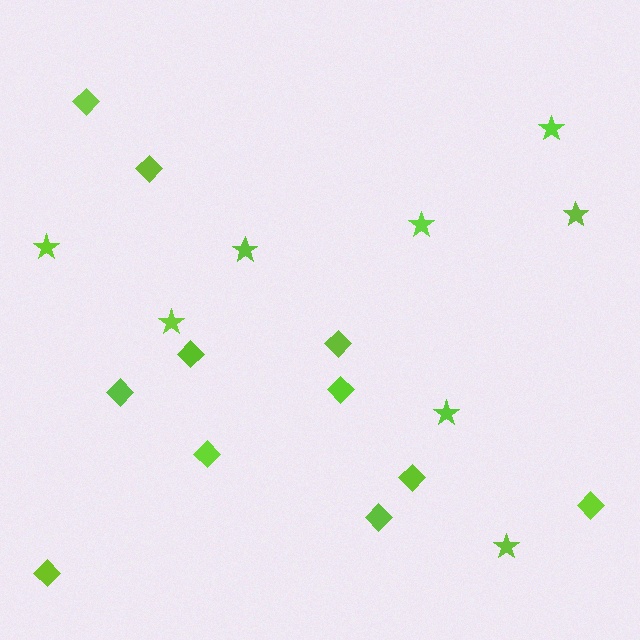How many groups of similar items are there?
There are 2 groups: one group of stars (8) and one group of diamonds (11).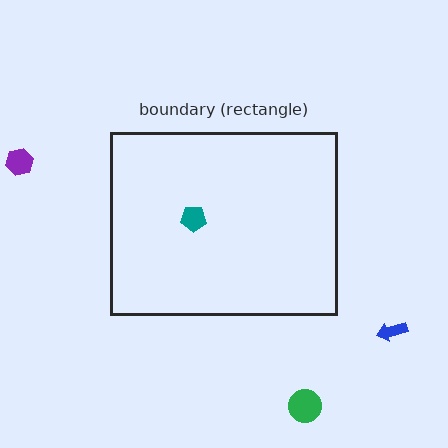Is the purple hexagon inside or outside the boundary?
Outside.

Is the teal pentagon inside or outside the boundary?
Inside.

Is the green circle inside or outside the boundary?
Outside.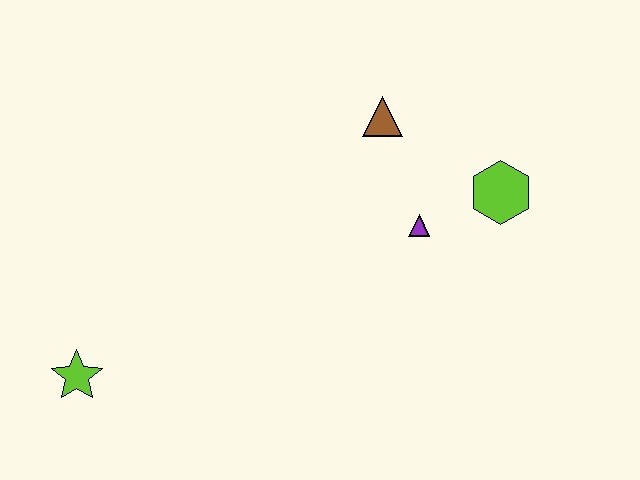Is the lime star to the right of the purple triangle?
No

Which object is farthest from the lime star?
The lime hexagon is farthest from the lime star.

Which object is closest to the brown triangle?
The purple triangle is closest to the brown triangle.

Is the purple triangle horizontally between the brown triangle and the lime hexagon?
Yes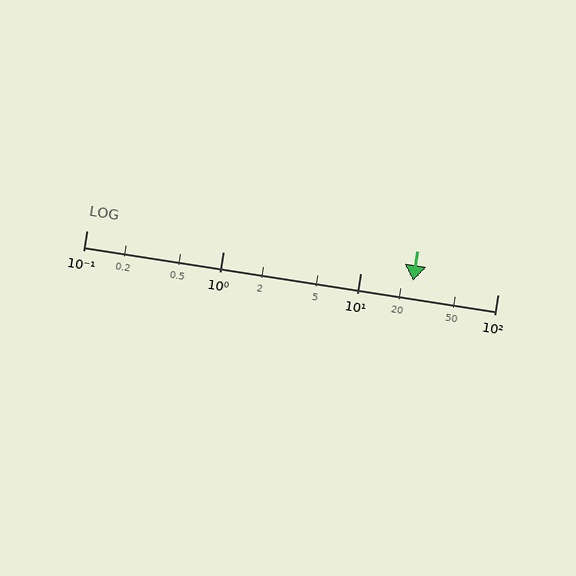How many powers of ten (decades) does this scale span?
The scale spans 3 decades, from 0.1 to 100.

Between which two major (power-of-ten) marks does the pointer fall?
The pointer is between 10 and 100.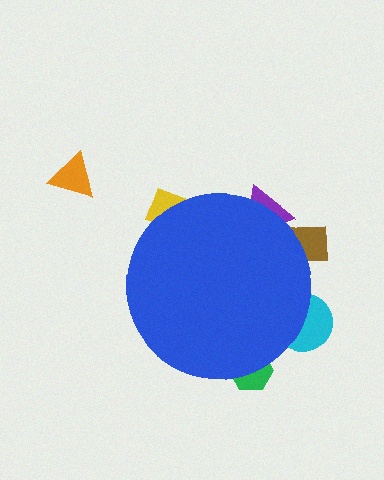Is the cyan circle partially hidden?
Yes, the cyan circle is partially hidden behind the blue circle.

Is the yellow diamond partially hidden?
Yes, the yellow diamond is partially hidden behind the blue circle.